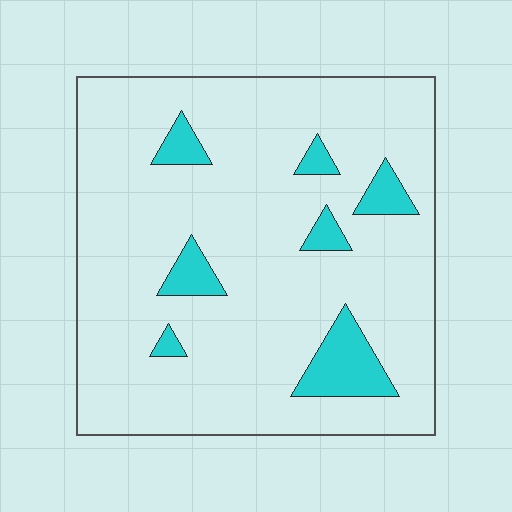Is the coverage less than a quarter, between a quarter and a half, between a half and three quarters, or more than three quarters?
Less than a quarter.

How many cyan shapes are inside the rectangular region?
7.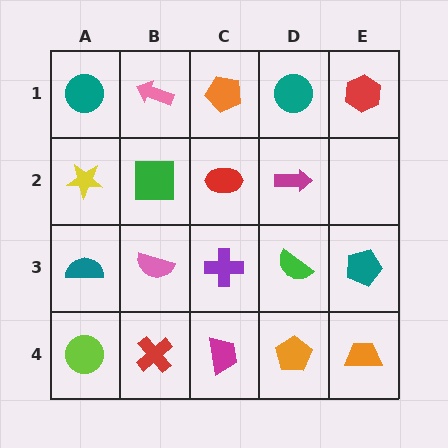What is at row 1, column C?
An orange pentagon.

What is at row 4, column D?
An orange pentagon.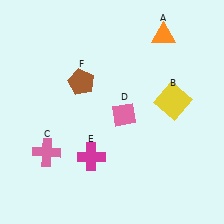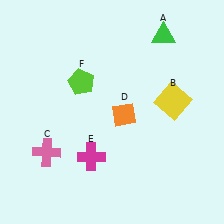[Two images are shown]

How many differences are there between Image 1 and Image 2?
There are 3 differences between the two images.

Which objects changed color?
A changed from orange to green. D changed from pink to orange. F changed from brown to lime.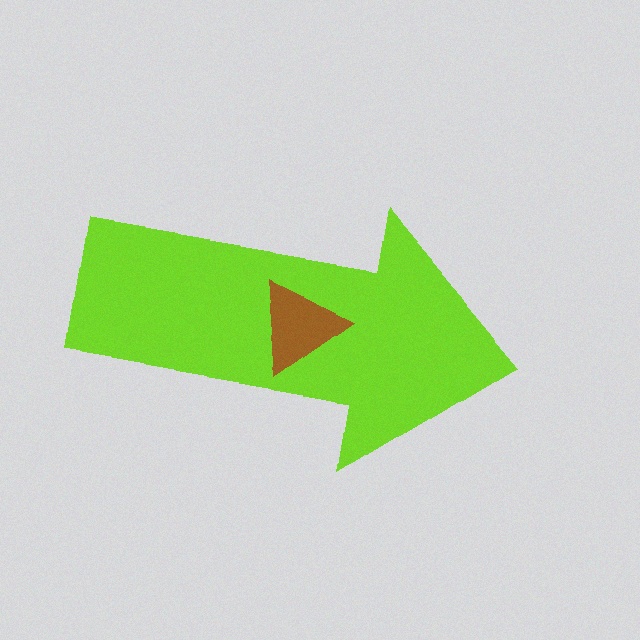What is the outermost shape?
The lime arrow.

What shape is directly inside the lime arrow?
The brown triangle.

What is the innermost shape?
The brown triangle.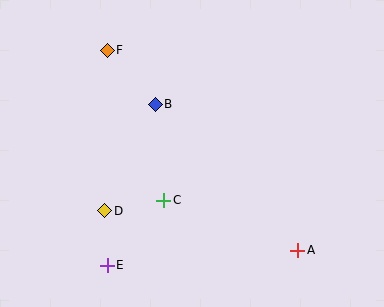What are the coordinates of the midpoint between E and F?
The midpoint between E and F is at (107, 158).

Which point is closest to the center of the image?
Point C at (164, 200) is closest to the center.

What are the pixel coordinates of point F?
Point F is at (107, 50).